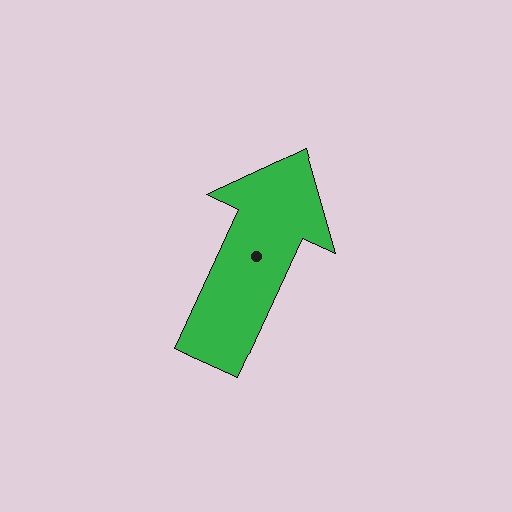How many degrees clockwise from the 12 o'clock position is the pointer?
Approximately 25 degrees.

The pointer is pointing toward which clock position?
Roughly 1 o'clock.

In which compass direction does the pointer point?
Northeast.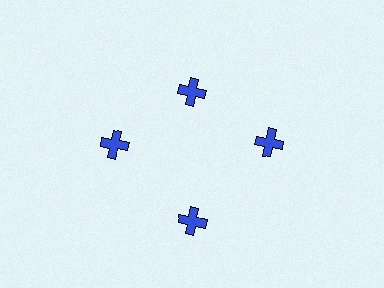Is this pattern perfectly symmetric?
No. The 4 blue crosses are arranged in a ring, but one element near the 12 o'clock position is pulled inward toward the center, breaking the 4-fold rotational symmetry.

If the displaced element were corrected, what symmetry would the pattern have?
It would have 4-fold rotational symmetry — the pattern would map onto itself every 90 degrees.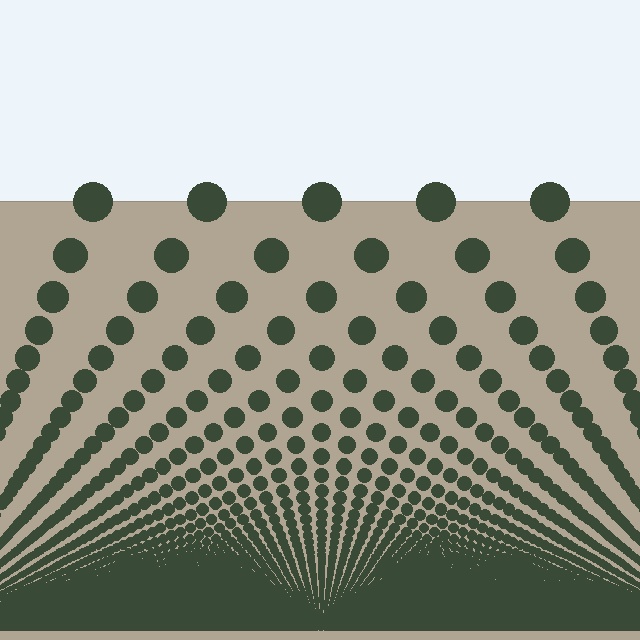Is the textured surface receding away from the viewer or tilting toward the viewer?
The surface appears to tilt toward the viewer. Texture elements get larger and sparser toward the top.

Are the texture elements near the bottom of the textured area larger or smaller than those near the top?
Smaller. The gradient is inverted — elements near the bottom are smaller and denser.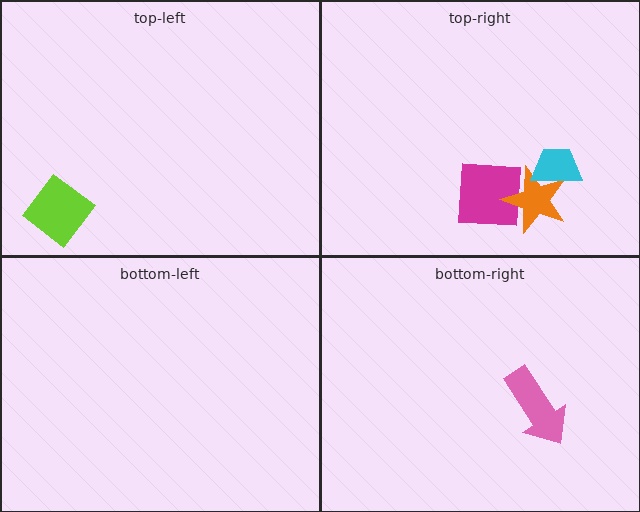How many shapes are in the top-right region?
3.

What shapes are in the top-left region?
The lime diamond.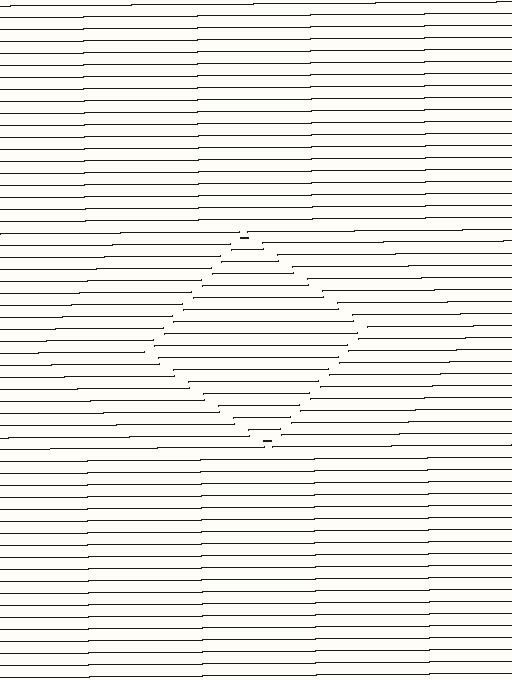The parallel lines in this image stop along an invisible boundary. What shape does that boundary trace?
An illusory square. The interior of the shape contains the same grating, shifted by half a period — the contour is defined by the phase discontinuity where line-ends from the inner and outer gratings abut.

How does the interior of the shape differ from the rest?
The interior of the shape contains the same grating, shifted by half a period — the contour is defined by the phase discontinuity where line-ends from the inner and outer gratings abut.